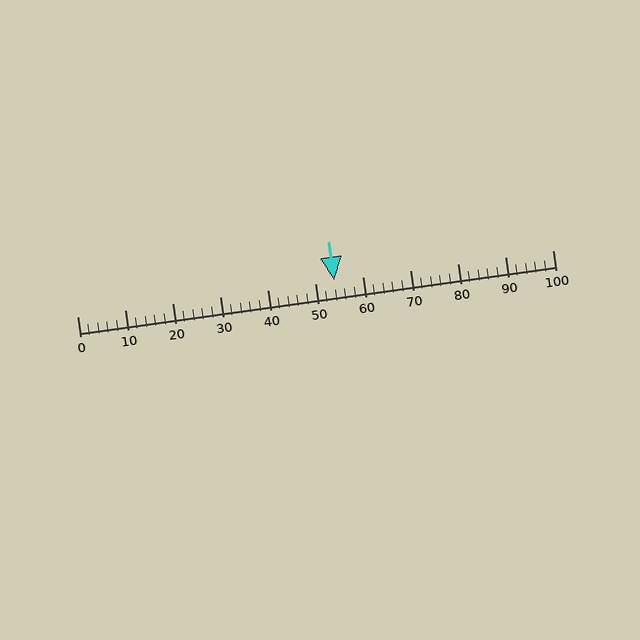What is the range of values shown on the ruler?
The ruler shows values from 0 to 100.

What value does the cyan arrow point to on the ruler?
The cyan arrow points to approximately 54.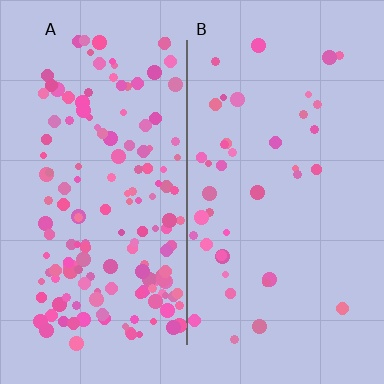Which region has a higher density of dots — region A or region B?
A (the left).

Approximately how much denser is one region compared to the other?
Approximately 4.0× — region A over region B.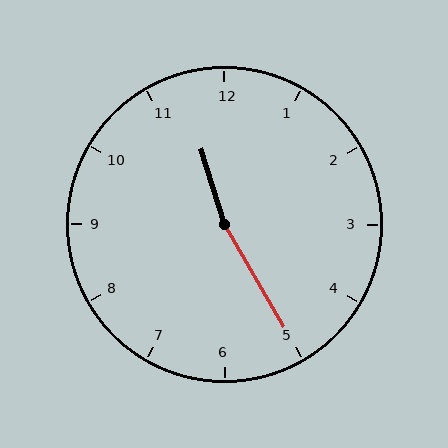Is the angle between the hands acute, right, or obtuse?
It is obtuse.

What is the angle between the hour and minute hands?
Approximately 168 degrees.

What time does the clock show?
11:25.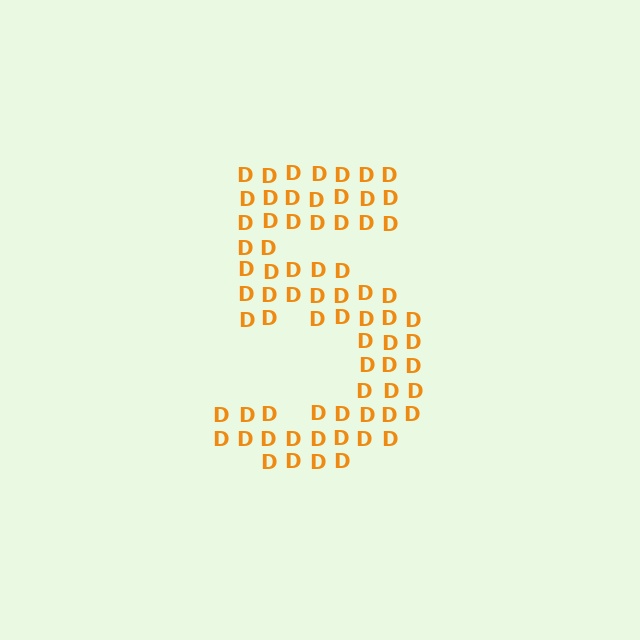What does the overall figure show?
The overall figure shows the digit 5.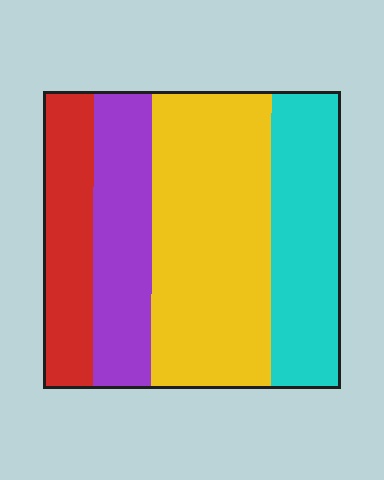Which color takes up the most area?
Yellow, at roughly 40%.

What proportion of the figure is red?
Red takes up about one sixth (1/6) of the figure.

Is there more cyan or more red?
Cyan.